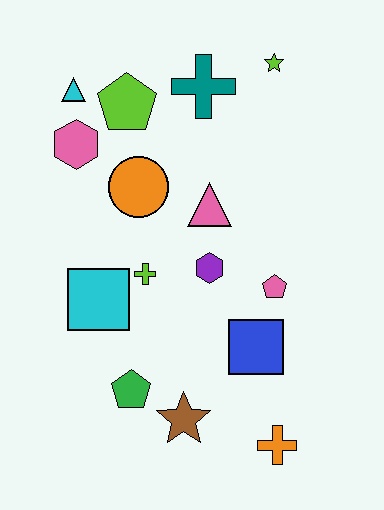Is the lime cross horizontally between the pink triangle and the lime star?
No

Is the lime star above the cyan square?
Yes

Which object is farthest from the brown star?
The lime star is farthest from the brown star.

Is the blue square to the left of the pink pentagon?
Yes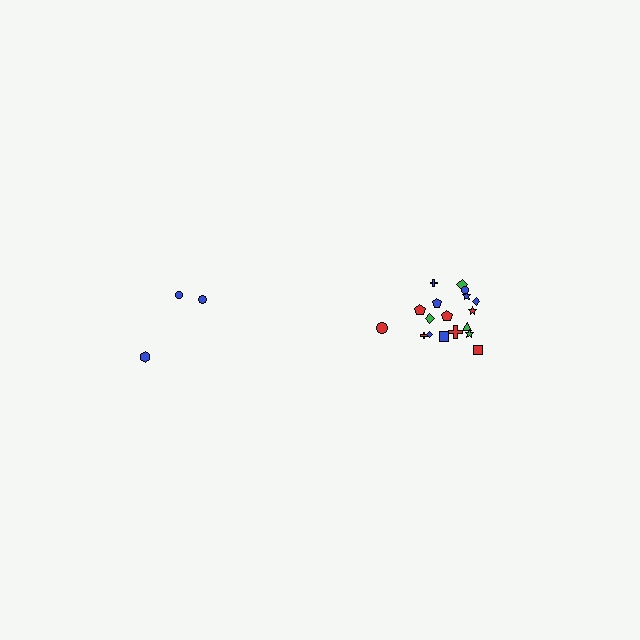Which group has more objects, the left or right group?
The right group.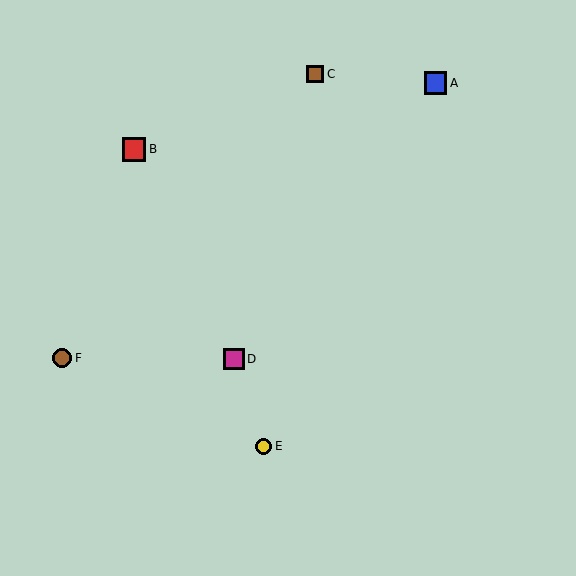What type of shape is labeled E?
Shape E is a yellow circle.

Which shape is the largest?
The red square (labeled B) is the largest.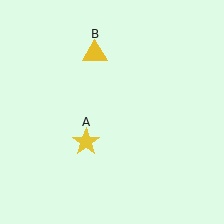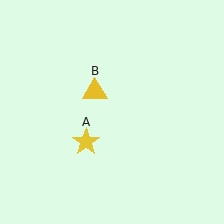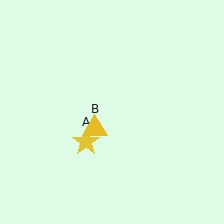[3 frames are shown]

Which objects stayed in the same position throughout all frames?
Yellow star (object A) remained stationary.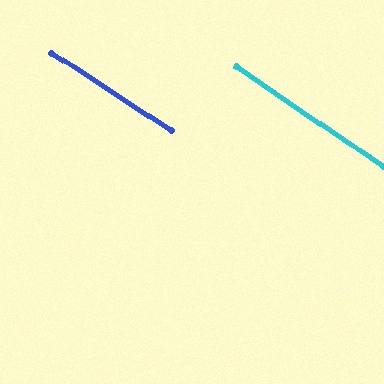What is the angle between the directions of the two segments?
Approximately 1 degree.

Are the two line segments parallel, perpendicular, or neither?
Parallel — their directions differ by only 0.9°.